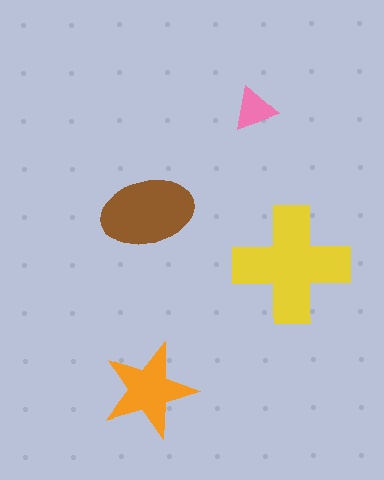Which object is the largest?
The yellow cross.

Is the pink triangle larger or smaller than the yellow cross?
Smaller.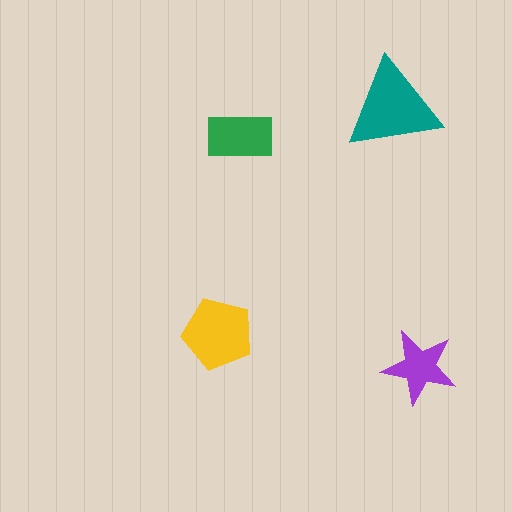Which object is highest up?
The teal triangle is topmost.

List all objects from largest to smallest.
The teal triangle, the yellow pentagon, the green rectangle, the purple star.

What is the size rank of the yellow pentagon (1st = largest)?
2nd.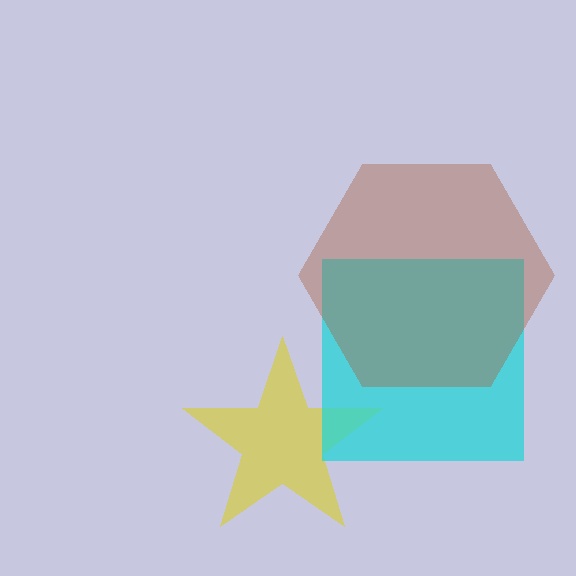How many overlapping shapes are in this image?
There are 3 overlapping shapes in the image.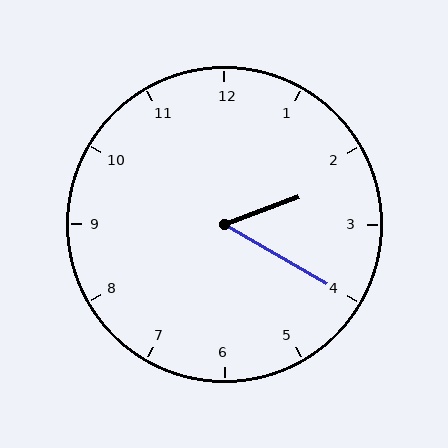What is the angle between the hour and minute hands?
Approximately 50 degrees.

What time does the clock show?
2:20.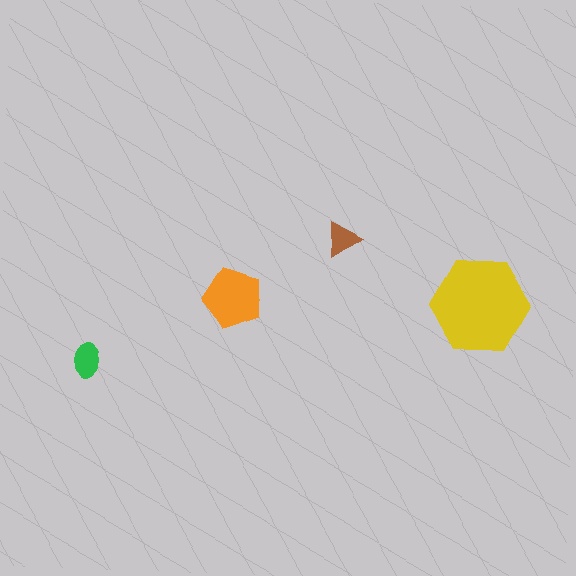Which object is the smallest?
The brown triangle.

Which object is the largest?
The yellow hexagon.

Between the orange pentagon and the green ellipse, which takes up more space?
The orange pentagon.